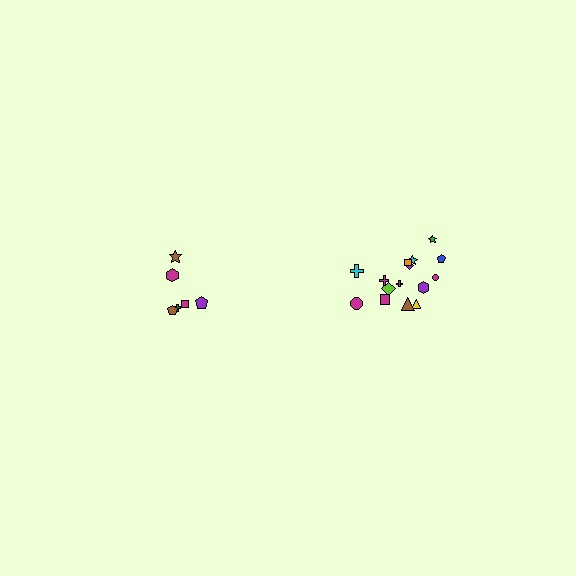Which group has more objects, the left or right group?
The right group.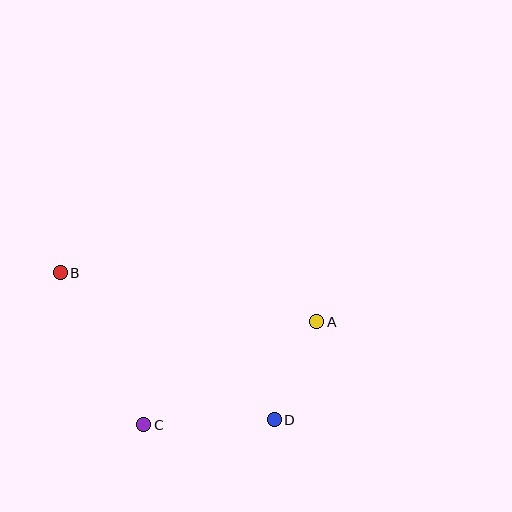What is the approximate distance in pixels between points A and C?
The distance between A and C is approximately 201 pixels.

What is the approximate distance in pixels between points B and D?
The distance between B and D is approximately 260 pixels.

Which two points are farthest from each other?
Points A and B are farthest from each other.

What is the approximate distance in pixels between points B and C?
The distance between B and C is approximately 173 pixels.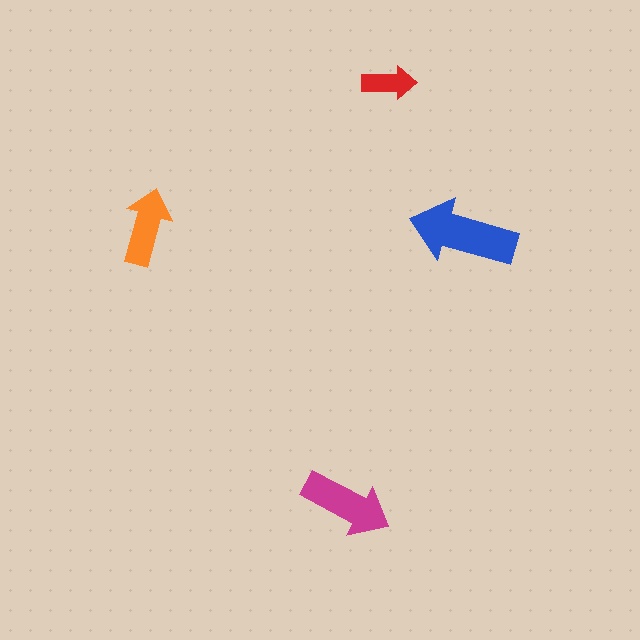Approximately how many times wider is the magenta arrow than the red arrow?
About 1.5 times wider.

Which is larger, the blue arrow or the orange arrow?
The blue one.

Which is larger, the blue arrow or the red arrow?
The blue one.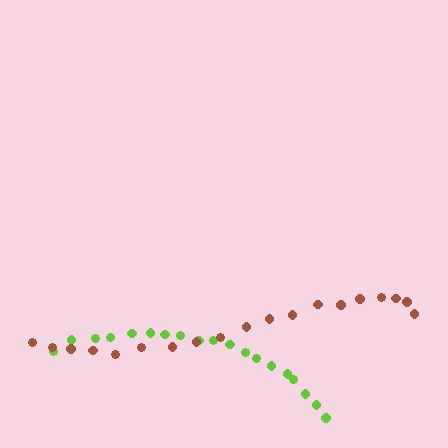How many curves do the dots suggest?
There are 2 distinct paths.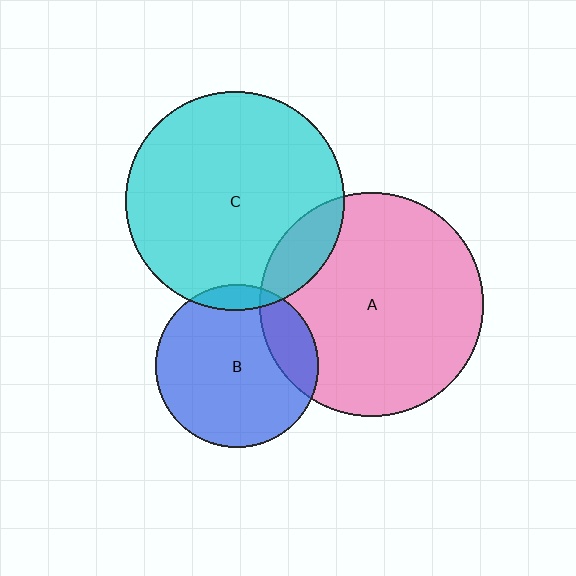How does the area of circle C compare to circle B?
Approximately 1.8 times.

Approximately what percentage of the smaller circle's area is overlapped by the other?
Approximately 20%.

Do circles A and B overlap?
Yes.